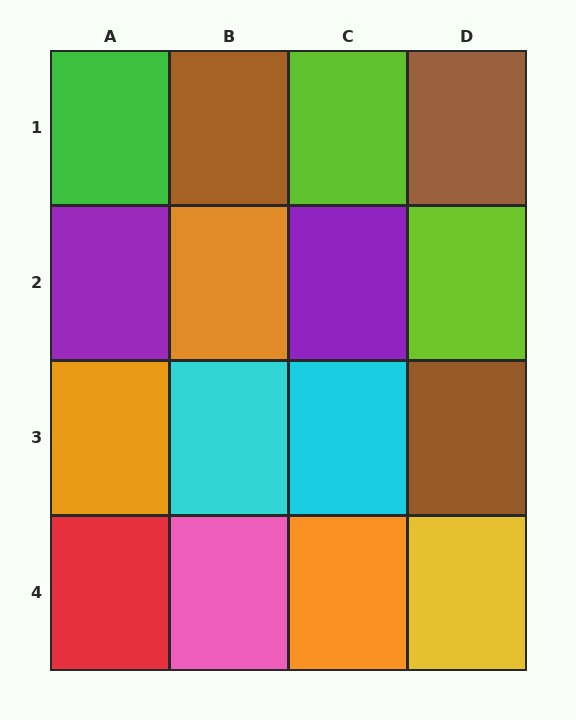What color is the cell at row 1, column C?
Lime.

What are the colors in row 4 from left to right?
Red, pink, orange, yellow.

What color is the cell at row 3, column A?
Orange.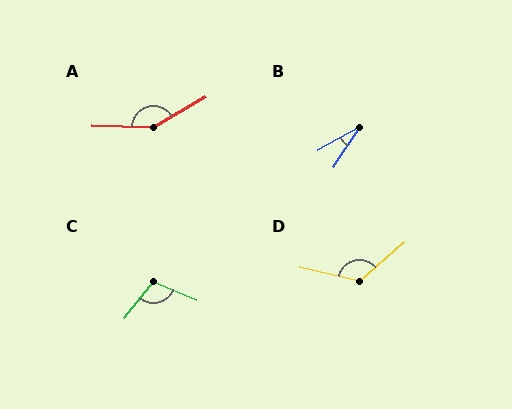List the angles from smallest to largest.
B (28°), C (106°), D (125°), A (148°).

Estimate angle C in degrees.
Approximately 106 degrees.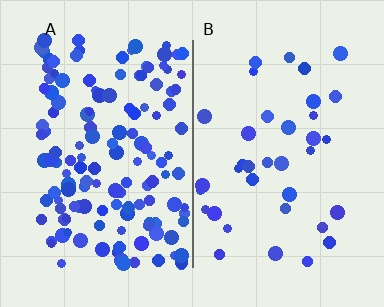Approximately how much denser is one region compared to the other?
Approximately 3.8× — region A over region B.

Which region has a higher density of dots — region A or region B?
A (the left).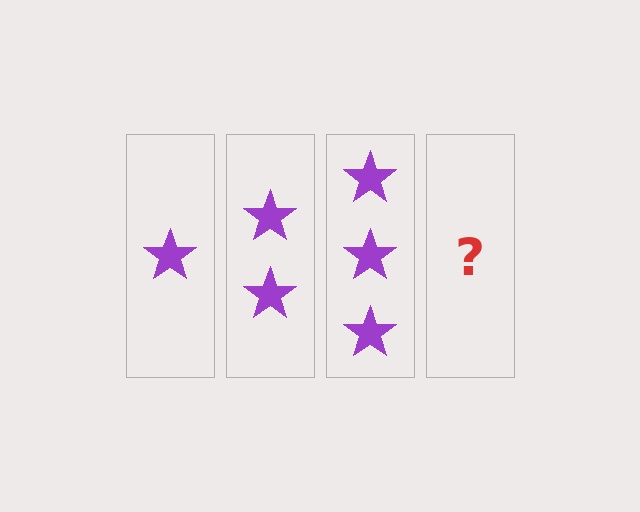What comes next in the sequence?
The next element should be 4 stars.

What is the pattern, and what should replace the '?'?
The pattern is that each step adds one more star. The '?' should be 4 stars.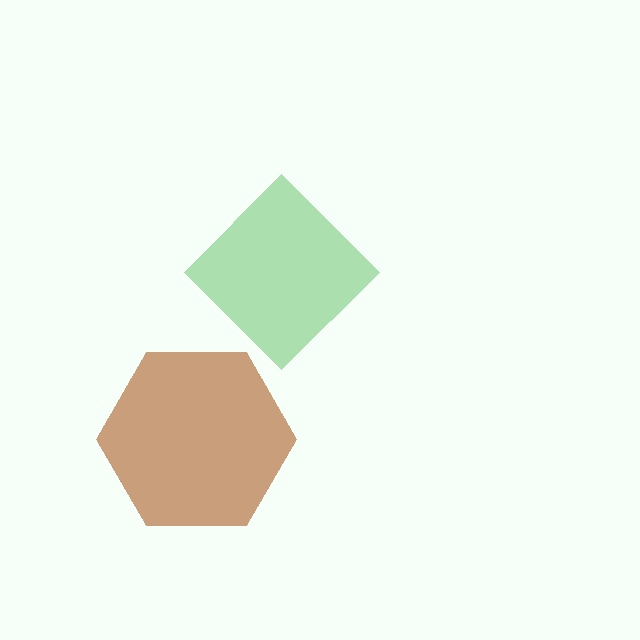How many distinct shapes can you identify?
There are 2 distinct shapes: a green diamond, a brown hexagon.